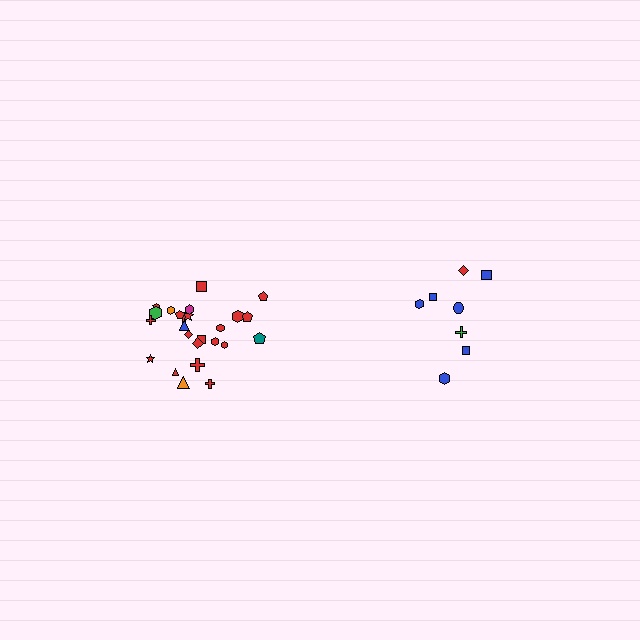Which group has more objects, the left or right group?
The left group.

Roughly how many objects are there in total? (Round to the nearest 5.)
Roughly 35 objects in total.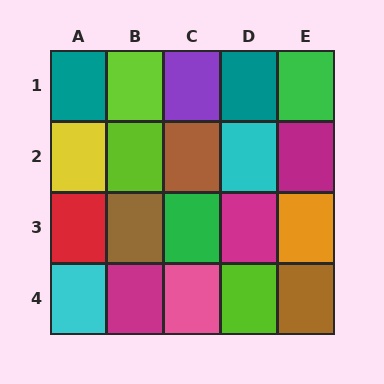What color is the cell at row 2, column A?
Yellow.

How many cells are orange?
1 cell is orange.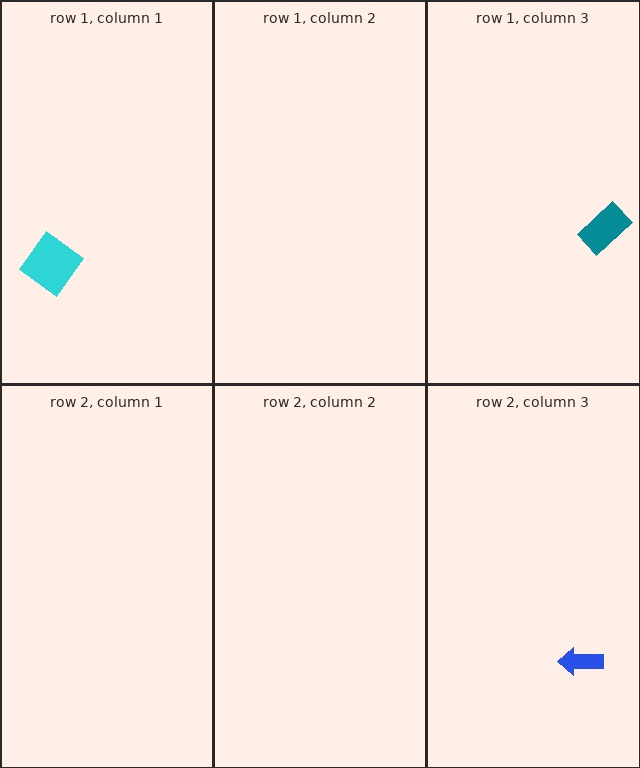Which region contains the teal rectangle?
The row 1, column 3 region.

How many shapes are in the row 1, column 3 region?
1.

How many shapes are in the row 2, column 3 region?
1.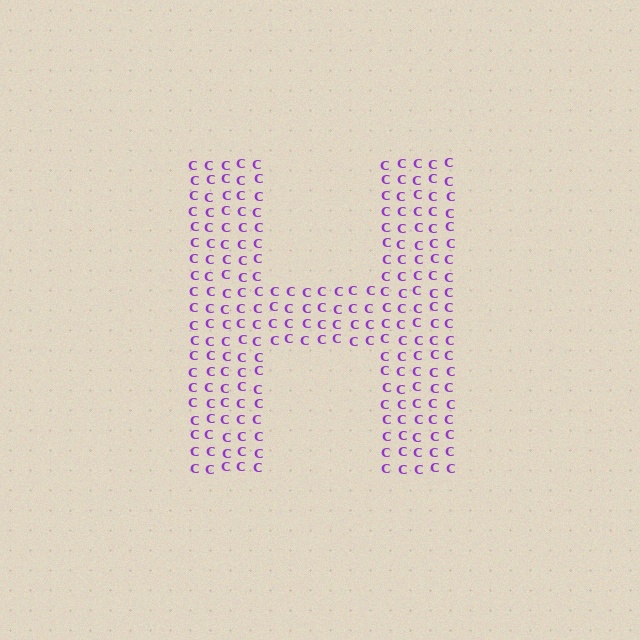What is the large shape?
The large shape is the letter H.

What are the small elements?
The small elements are letter C's.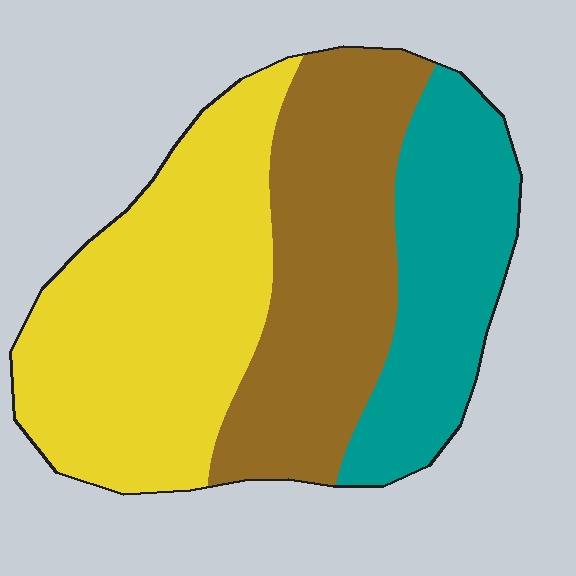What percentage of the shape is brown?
Brown takes up about one third (1/3) of the shape.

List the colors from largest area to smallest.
From largest to smallest: yellow, brown, teal.